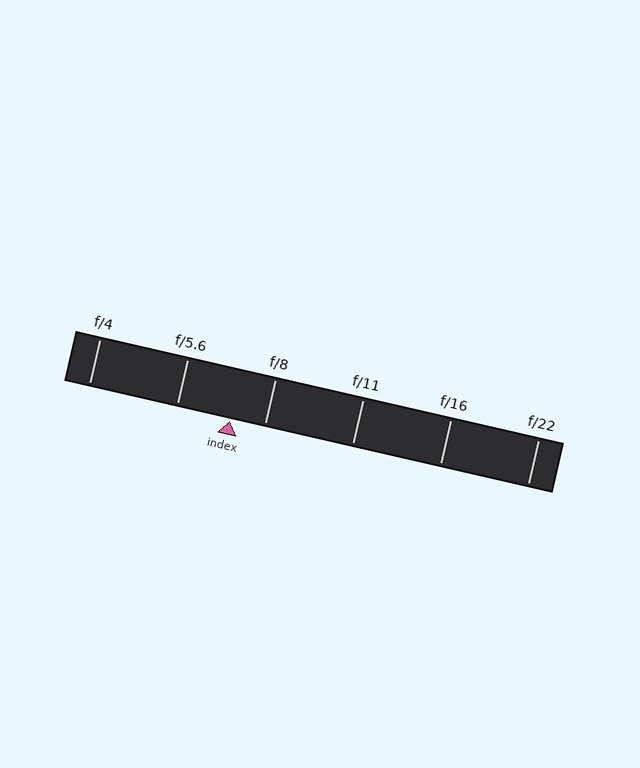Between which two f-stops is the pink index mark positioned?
The index mark is between f/5.6 and f/8.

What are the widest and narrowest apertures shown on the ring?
The widest aperture shown is f/4 and the narrowest is f/22.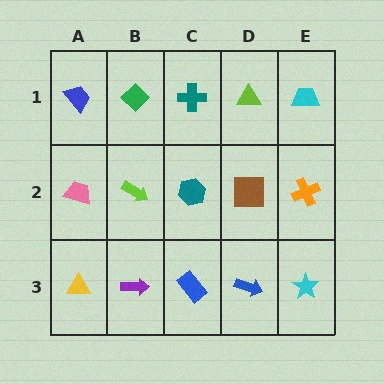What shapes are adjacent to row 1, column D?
A brown square (row 2, column D), a teal cross (row 1, column C), a cyan trapezoid (row 1, column E).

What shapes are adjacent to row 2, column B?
A green diamond (row 1, column B), a purple arrow (row 3, column B), a pink trapezoid (row 2, column A), a teal hexagon (row 2, column C).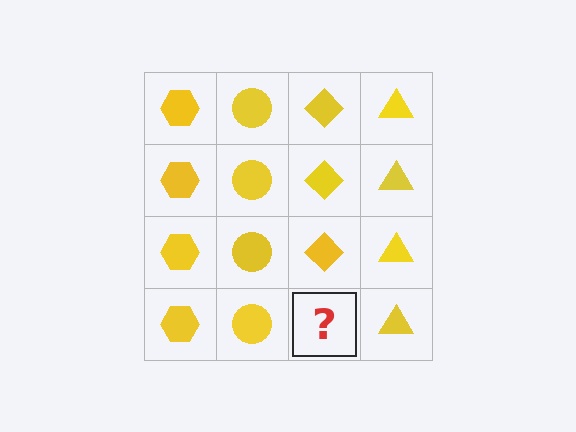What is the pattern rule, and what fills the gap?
The rule is that each column has a consistent shape. The gap should be filled with a yellow diamond.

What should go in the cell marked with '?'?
The missing cell should contain a yellow diamond.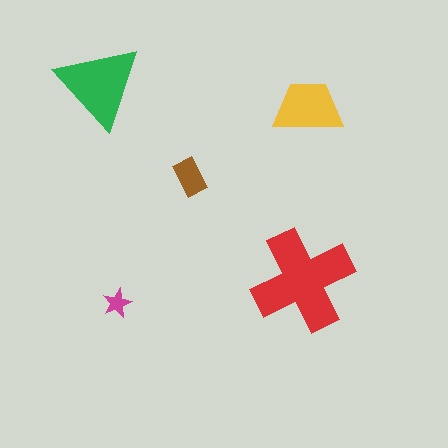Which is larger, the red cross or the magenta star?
The red cross.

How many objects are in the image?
There are 5 objects in the image.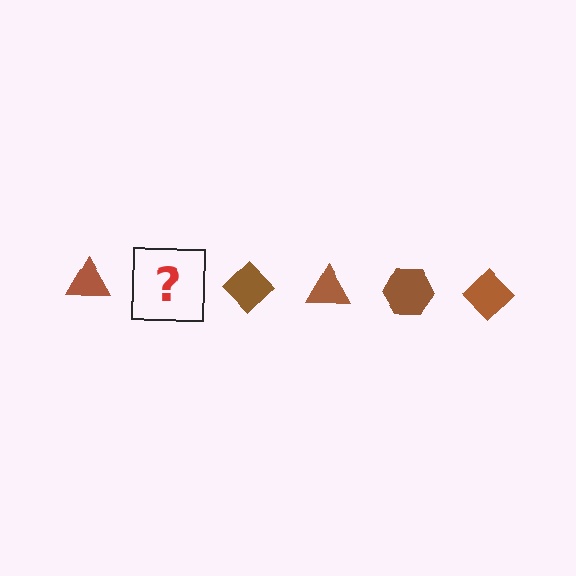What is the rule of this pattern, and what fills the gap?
The rule is that the pattern cycles through triangle, hexagon, diamond shapes in brown. The gap should be filled with a brown hexagon.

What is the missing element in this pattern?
The missing element is a brown hexagon.